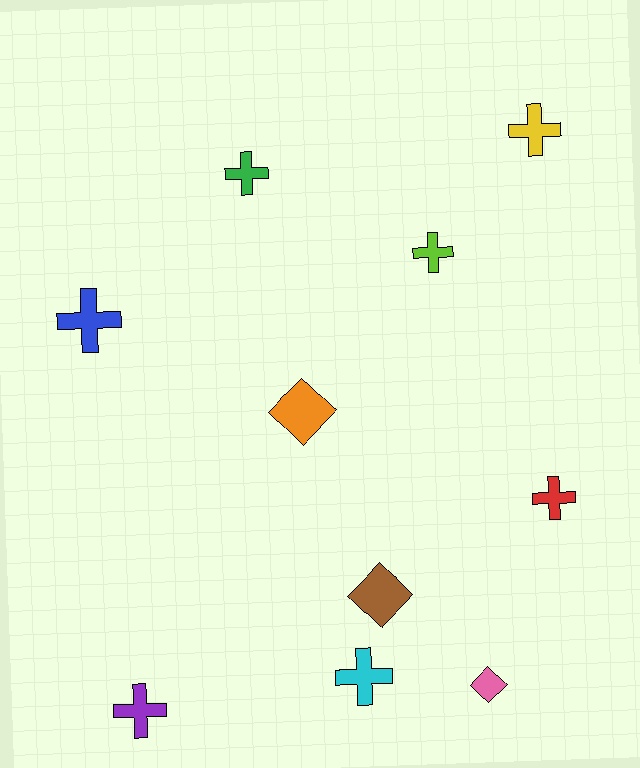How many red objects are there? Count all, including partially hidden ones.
There is 1 red object.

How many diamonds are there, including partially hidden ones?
There are 3 diamonds.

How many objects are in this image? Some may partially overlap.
There are 10 objects.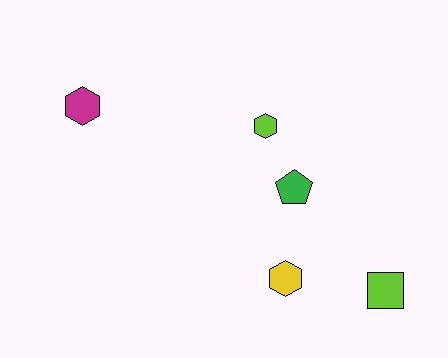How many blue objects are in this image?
There are no blue objects.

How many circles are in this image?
There are no circles.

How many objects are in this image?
There are 5 objects.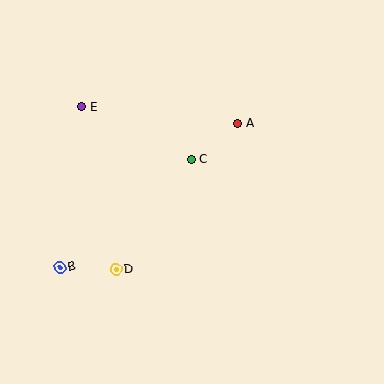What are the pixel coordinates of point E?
Point E is at (82, 107).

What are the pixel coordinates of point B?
Point B is at (60, 267).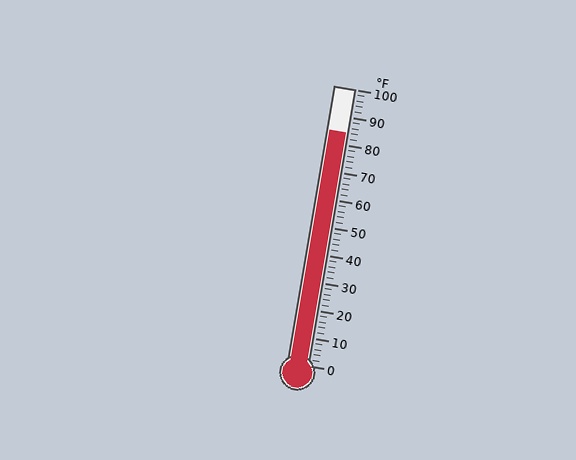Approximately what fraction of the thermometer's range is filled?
The thermometer is filled to approximately 85% of its range.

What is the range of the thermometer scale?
The thermometer scale ranges from 0°F to 100°F.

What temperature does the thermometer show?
The thermometer shows approximately 84°F.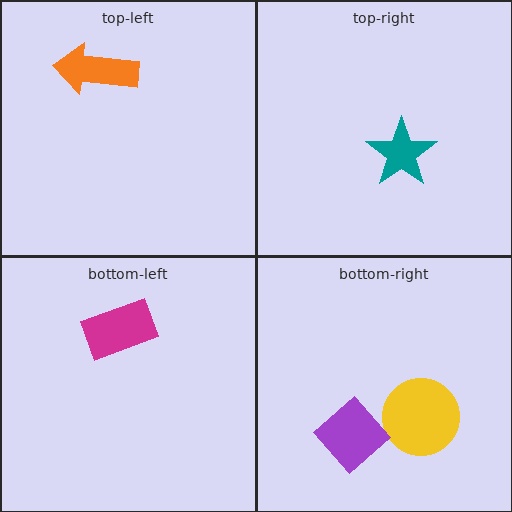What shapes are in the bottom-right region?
The yellow circle, the purple diamond.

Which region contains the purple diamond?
The bottom-right region.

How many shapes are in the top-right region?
1.